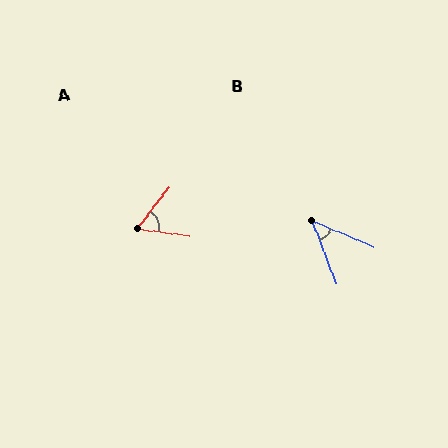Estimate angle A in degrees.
Approximately 60 degrees.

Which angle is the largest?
A, at approximately 60 degrees.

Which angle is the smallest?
B, at approximately 45 degrees.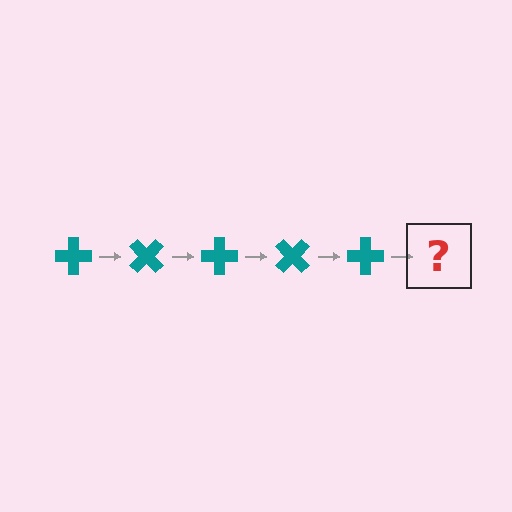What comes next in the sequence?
The next element should be a teal cross rotated 225 degrees.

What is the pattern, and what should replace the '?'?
The pattern is that the cross rotates 45 degrees each step. The '?' should be a teal cross rotated 225 degrees.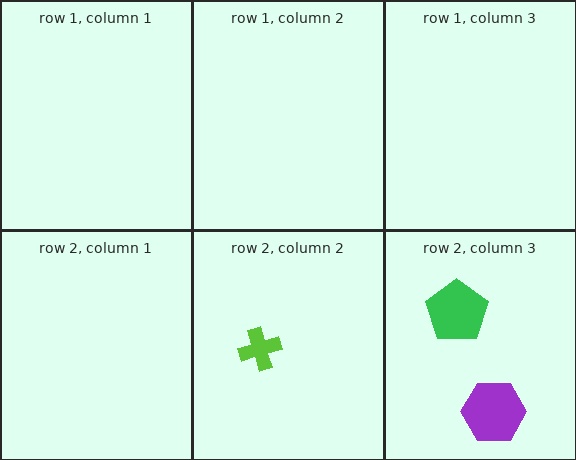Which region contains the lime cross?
The row 2, column 2 region.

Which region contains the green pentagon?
The row 2, column 3 region.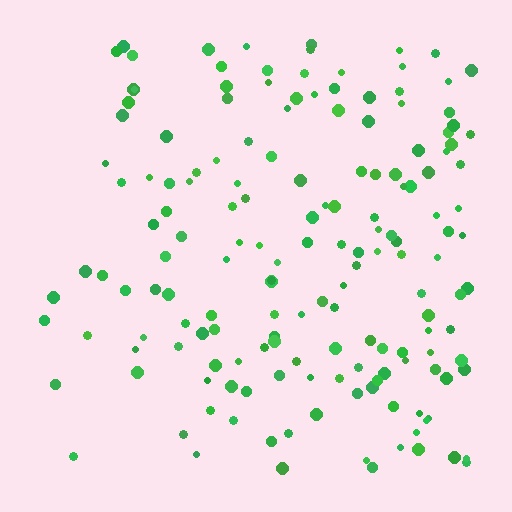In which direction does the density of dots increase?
From left to right, with the right side densest.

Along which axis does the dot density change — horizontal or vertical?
Horizontal.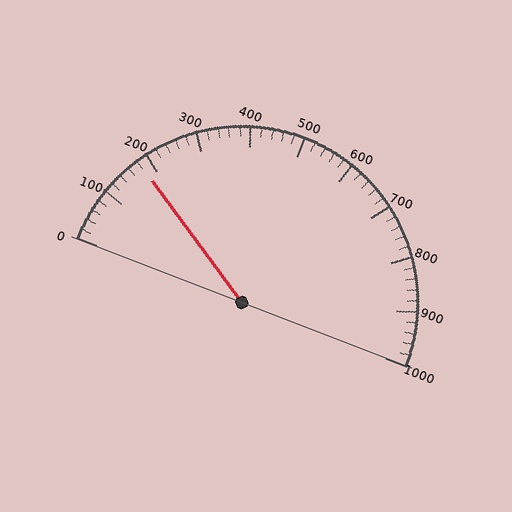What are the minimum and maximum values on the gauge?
The gauge ranges from 0 to 1000.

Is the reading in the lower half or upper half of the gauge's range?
The reading is in the lower half of the range (0 to 1000).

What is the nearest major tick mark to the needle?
The nearest major tick mark is 200.